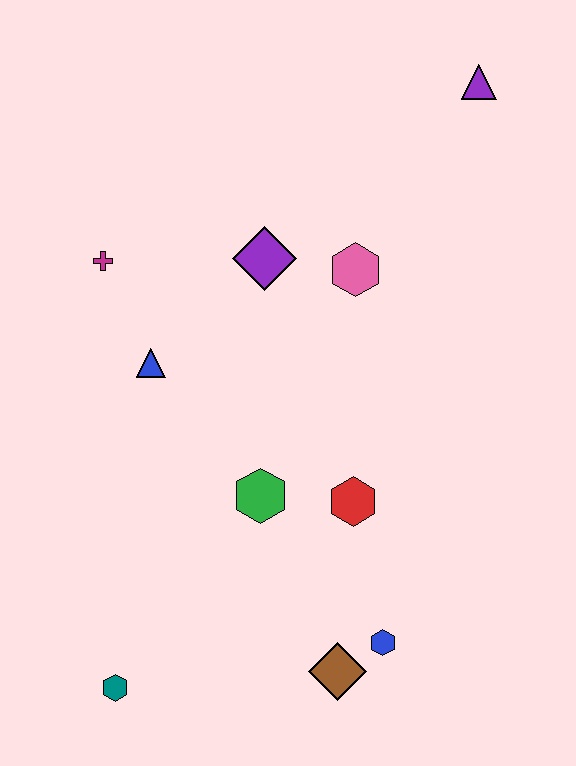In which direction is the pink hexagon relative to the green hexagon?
The pink hexagon is above the green hexagon.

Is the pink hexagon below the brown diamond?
No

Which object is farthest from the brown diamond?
The purple triangle is farthest from the brown diamond.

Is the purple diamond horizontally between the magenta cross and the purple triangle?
Yes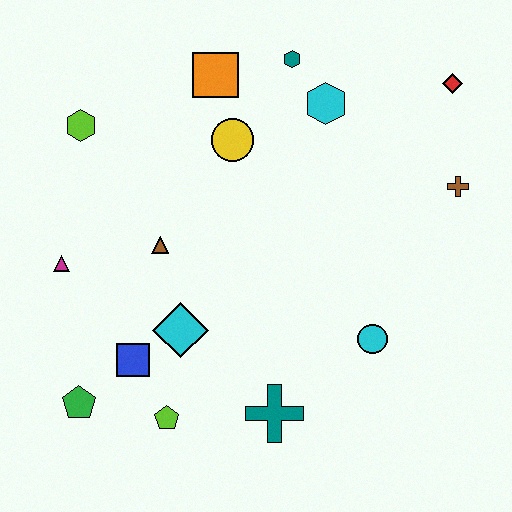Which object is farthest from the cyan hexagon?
The green pentagon is farthest from the cyan hexagon.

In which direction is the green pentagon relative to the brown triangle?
The green pentagon is below the brown triangle.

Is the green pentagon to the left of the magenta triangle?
No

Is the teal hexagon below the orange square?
No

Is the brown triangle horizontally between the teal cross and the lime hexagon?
Yes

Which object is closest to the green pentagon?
The blue square is closest to the green pentagon.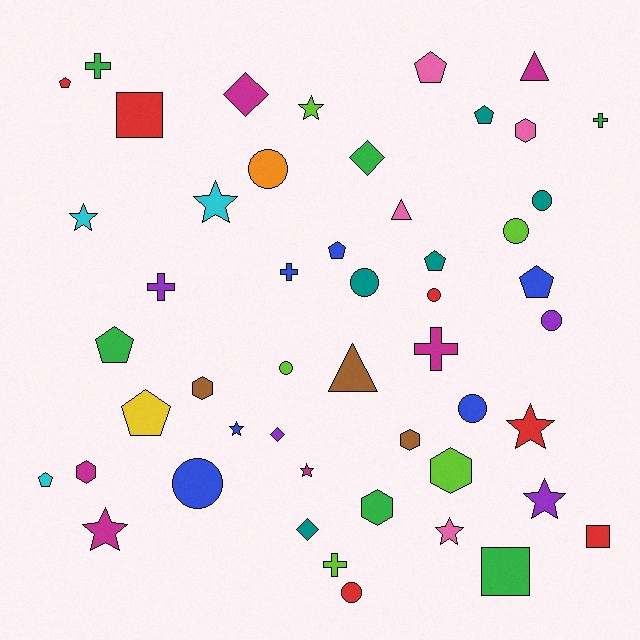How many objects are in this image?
There are 50 objects.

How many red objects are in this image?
There are 6 red objects.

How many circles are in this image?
There are 10 circles.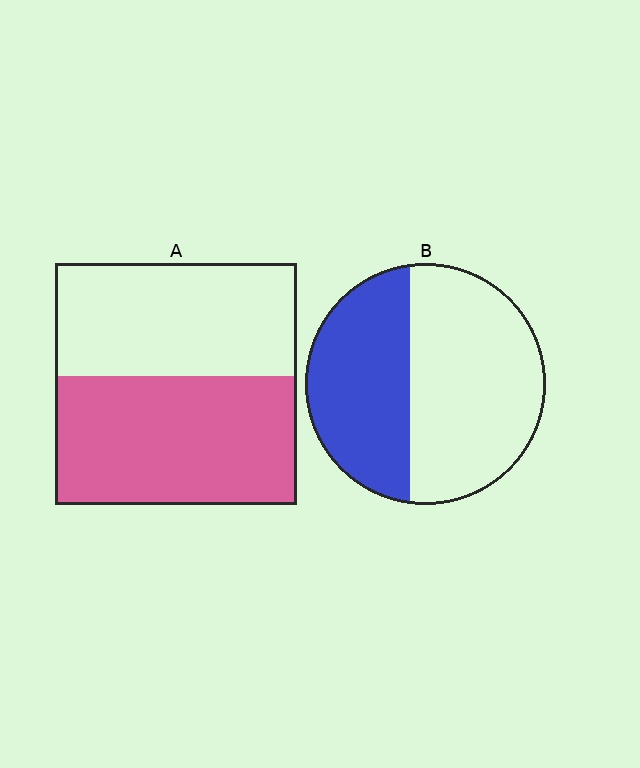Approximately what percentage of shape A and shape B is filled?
A is approximately 55% and B is approximately 40%.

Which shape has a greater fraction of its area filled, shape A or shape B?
Shape A.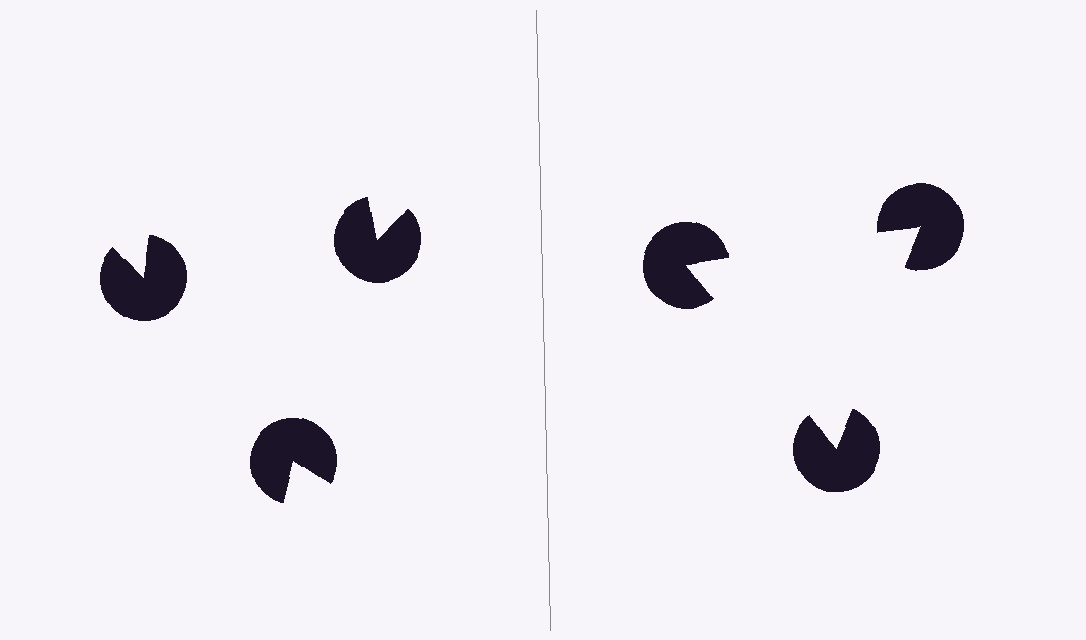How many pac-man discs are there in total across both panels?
6 — 3 on each side.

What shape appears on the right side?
An illusory triangle.